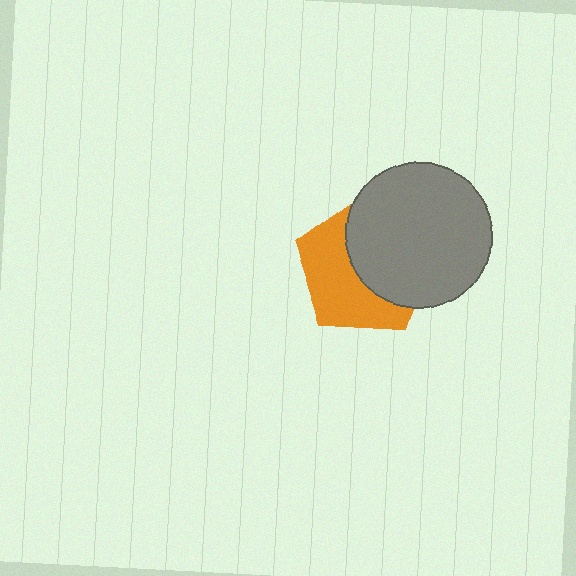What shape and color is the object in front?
The object in front is a gray circle.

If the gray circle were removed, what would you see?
You would see the complete orange pentagon.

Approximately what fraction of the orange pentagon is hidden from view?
Roughly 51% of the orange pentagon is hidden behind the gray circle.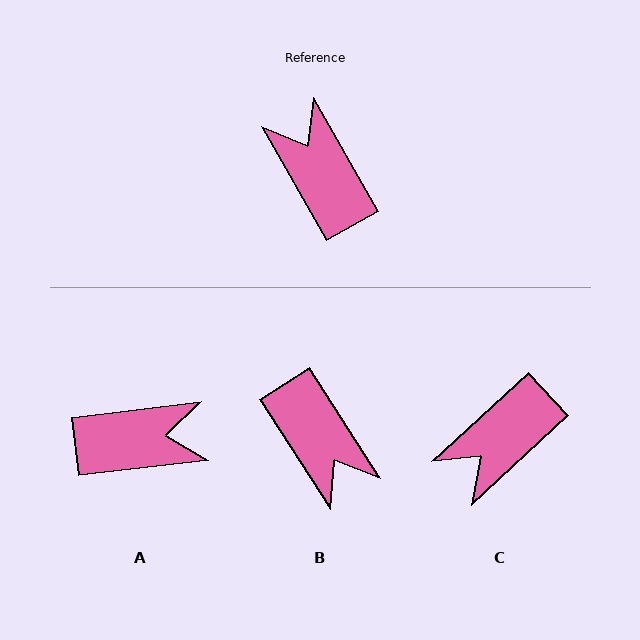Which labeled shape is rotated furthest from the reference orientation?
B, about 177 degrees away.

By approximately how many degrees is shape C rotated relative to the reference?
Approximately 103 degrees counter-clockwise.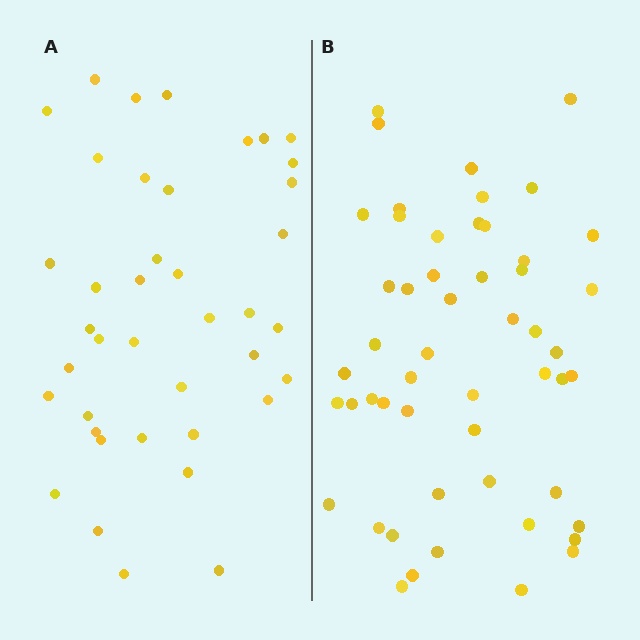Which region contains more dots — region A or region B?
Region B (the right region) has more dots.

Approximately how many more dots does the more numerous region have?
Region B has roughly 12 or so more dots than region A.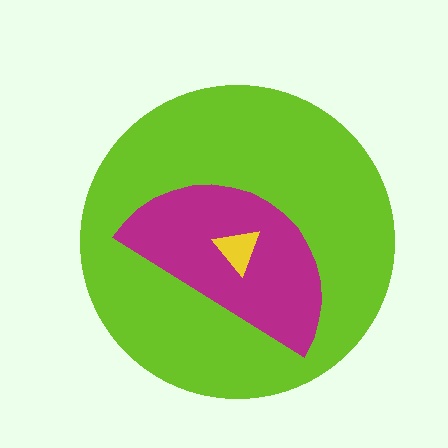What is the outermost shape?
The lime circle.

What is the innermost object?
The yellow triangle.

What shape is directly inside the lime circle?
The magenta semicircle.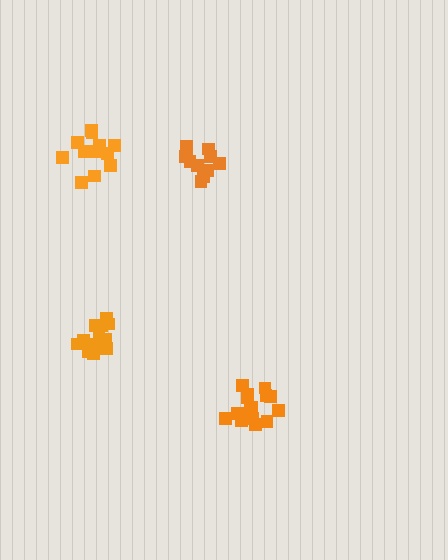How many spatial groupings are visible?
There are 4 spatial groupings.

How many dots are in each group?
Group 1: 15 dots, Group 2: 11 dots, Group 3: 12 dots, Group 4: 12 dots (50 total).